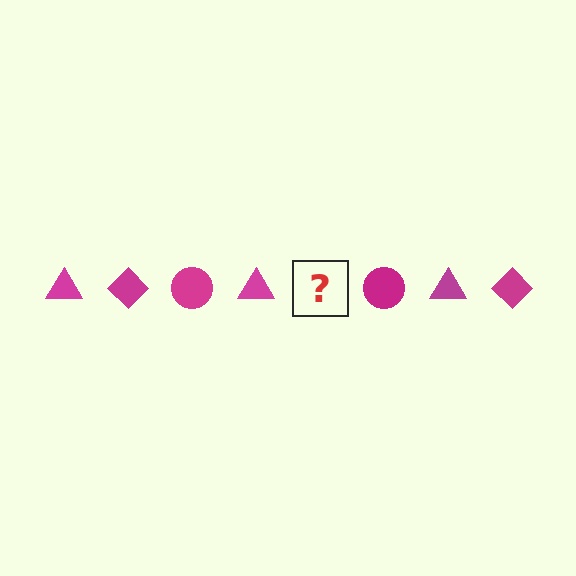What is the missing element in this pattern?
The missing element is a magenta diamond.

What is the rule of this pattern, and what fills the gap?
The rule is that the pattern cycles through triangle, diamond, circle shapes in magenta. The gap should be filled with a magenta diamond.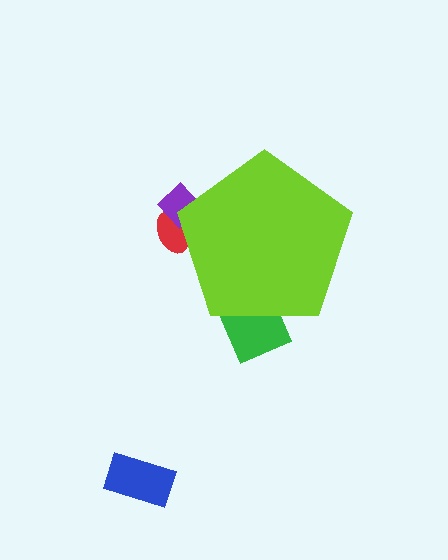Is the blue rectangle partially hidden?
No, the blue rectangle is fully visible.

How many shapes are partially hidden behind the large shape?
3 shapes are partially hidden.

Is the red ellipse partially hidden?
Yes, the red ellipse is partially hidden behind the lime pentagon.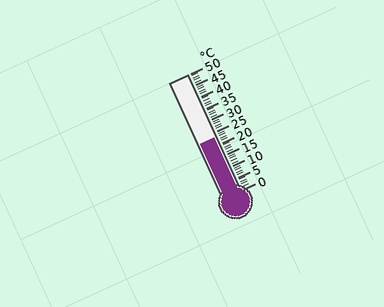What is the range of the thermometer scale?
The thermometer scale ranges from 0°C to 50°C.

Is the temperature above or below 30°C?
The temperature is below 30°C.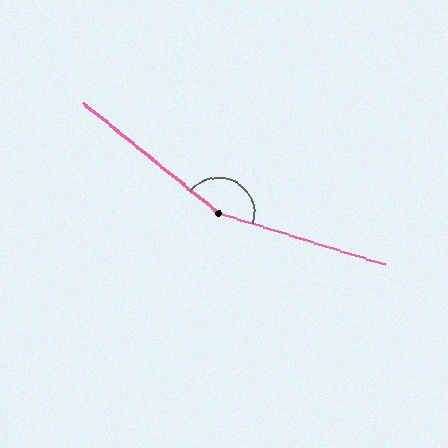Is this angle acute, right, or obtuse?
It is obtuse.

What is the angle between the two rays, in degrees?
Approximately 158 degrees.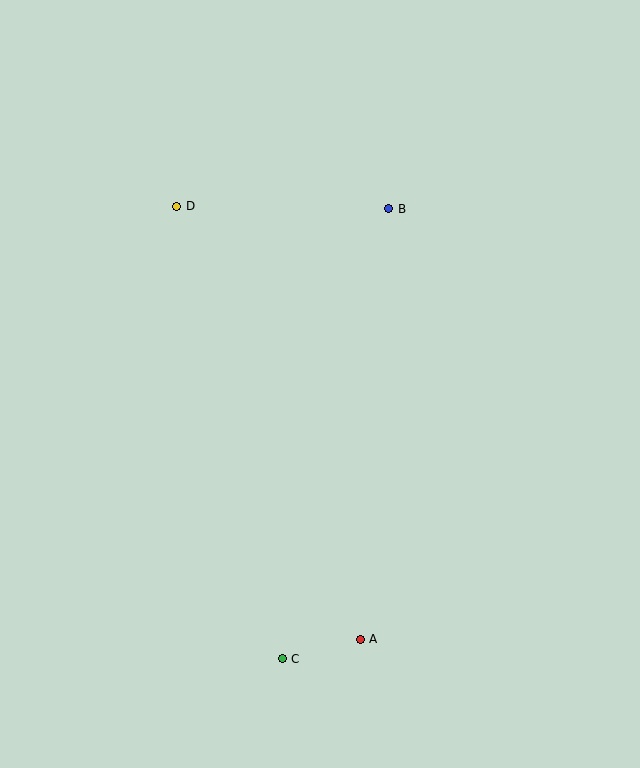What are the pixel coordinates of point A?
Point A is at (360, 639).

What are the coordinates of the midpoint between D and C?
The midpoint between D and C is at (230, 432).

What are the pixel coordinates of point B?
Point B is at (389, 209).